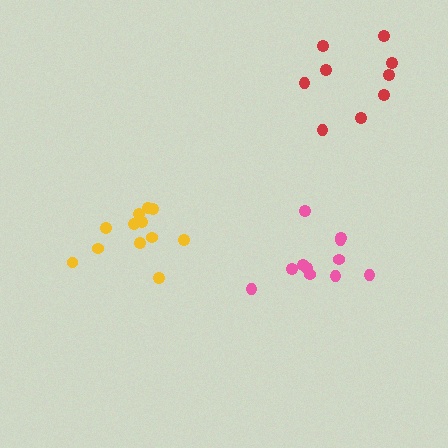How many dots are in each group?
Group 1: 12 dots, Group 2: 11 dots, Group 3: 9 dots (32 total).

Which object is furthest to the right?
The red cluster is rightmost.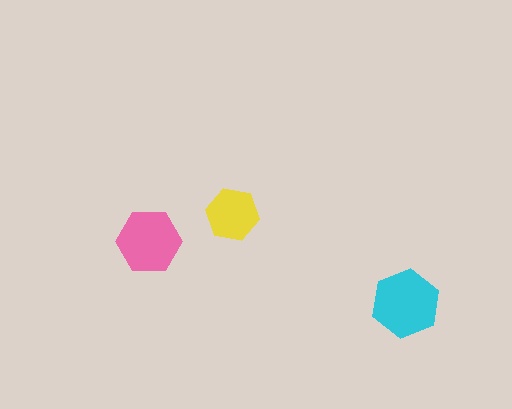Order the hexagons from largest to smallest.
the cyan one, the pink one, the yellow one.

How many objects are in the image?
There are 3 objects in the image.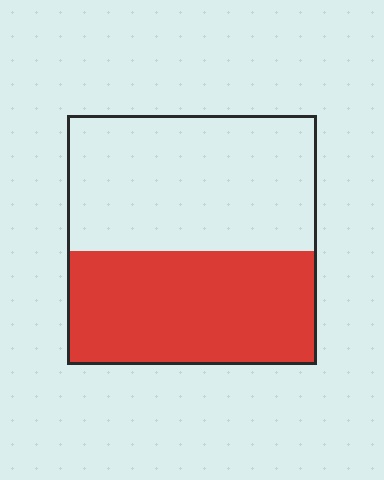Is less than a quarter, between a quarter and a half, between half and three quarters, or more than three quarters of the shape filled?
Between a quarter and a half.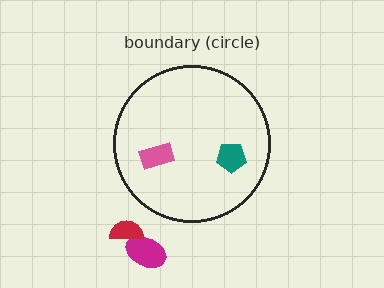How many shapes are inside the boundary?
2 inside, 2 outside.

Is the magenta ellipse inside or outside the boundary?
Outside.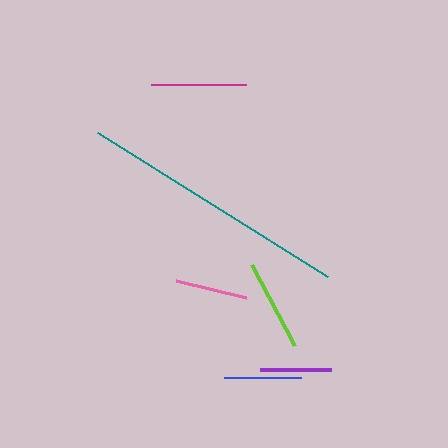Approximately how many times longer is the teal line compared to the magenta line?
The teal line is approximately 2.9 times the length of the magenta line.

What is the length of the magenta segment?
The magenta segment is approximately 95 pixels long.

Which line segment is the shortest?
The purple line is the shortest at approximately 70 pixels.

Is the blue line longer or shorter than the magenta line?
The magenta line is longer than the blue line.